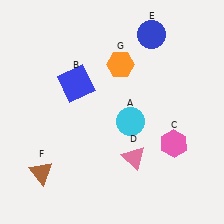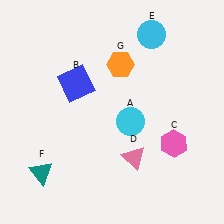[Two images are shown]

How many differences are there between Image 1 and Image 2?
There are 2 differences between the two images.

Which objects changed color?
E changed from blue to cyan. F changed from brown to teal.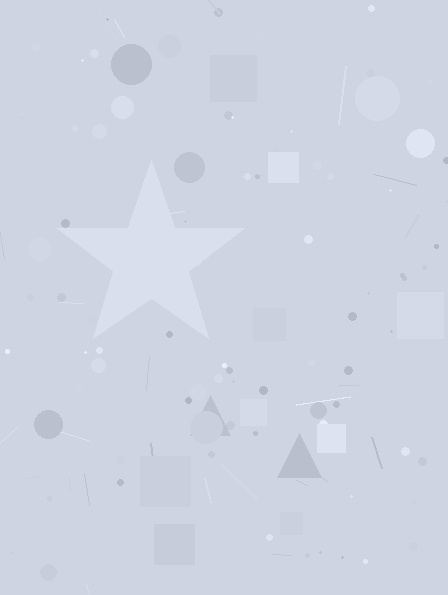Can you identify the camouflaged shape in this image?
The camouflaged shape is a star.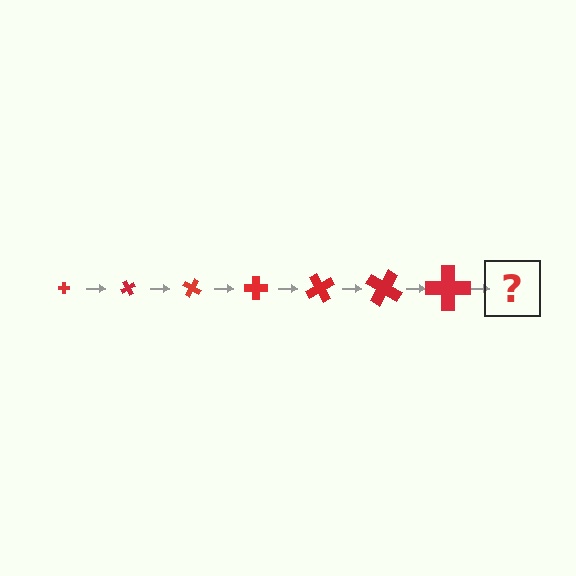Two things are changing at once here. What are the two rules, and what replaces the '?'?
The two rules are that the cross grows larger each step and it rotates 60 degrees each step. The '?' should be a cross, larger than the previous one and rotated 420 degrees from the start.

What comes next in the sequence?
The next element should be a cross, larger than the previous one and rotated 420 degrees from the start.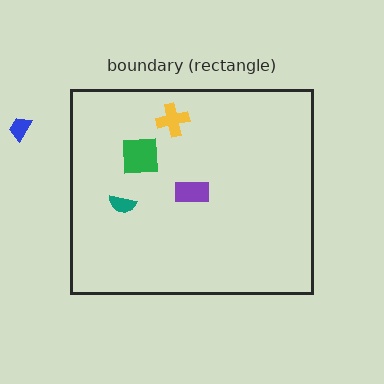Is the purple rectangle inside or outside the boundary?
Inside.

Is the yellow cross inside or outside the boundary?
Inside.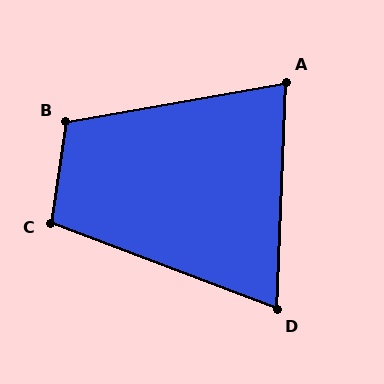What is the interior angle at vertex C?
Approximately 102 degrees (obtuse).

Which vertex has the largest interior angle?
B, at approximately 108 degrees.